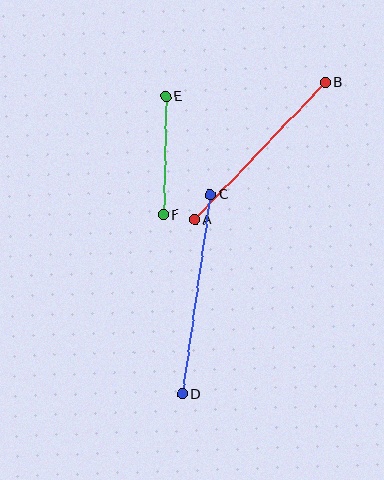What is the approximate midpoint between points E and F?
The midpoint is at approximately (165, 156) pixels.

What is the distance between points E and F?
The distance is approximately 118 pixels.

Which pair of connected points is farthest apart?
Points C and D are farthest apart.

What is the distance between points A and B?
The distance is approximately 190 pixels.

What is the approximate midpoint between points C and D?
The midpoint is at approximately (196, 294) pixels.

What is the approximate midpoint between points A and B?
The midpoint is at approximately (260, 151) pixels.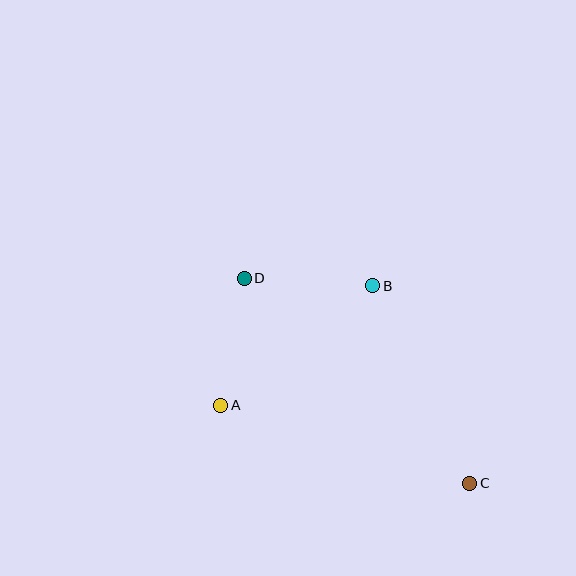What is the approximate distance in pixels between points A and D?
The distance between A and D is approximately 129 pixels.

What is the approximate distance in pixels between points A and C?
The distance between A and C is approximately 261 pixels.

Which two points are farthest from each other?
Points C and D are farthest from each other.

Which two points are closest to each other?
Points B and D are closest to each other.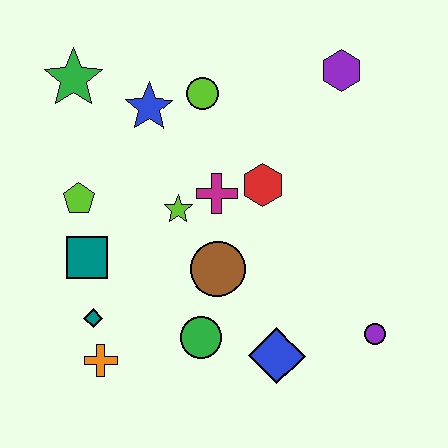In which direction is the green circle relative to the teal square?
The green circle is to the right of the teal square.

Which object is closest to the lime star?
The magenta cross is closest to the lime star.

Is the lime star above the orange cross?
Yes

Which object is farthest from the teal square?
The purple hexagon is farthest from the teal square.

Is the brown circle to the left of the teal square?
No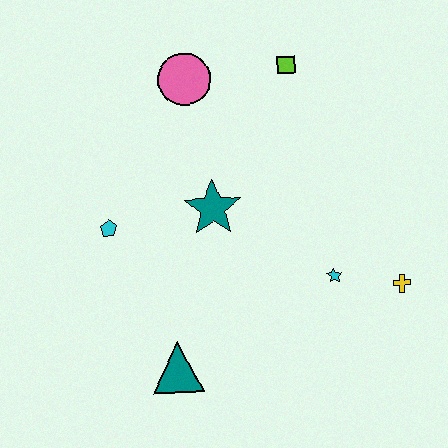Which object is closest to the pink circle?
The lime square is closest to the pink circle.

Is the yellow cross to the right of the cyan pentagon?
Yes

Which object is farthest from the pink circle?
The yellow cross is farthest from the pink circle.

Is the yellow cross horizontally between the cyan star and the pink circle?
No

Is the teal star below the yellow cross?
No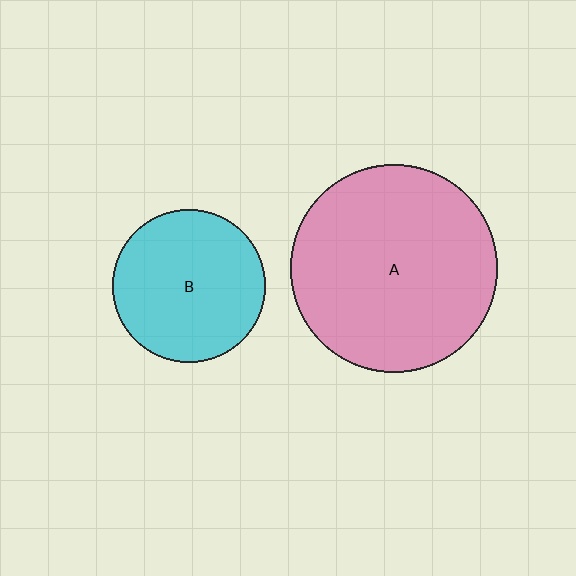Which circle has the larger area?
Circle A (pink).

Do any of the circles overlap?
No, none of the circles overlap.